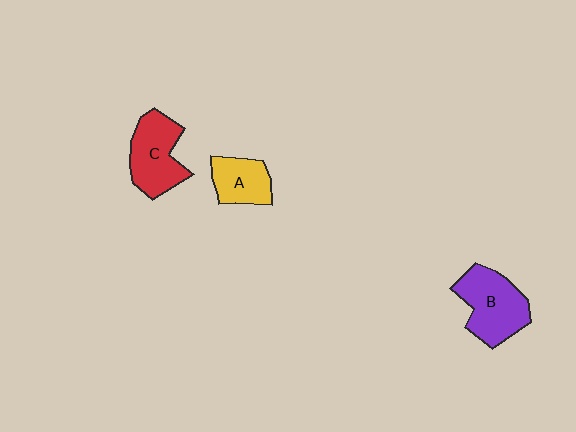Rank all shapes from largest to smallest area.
From largest to smallest: B (purple), C (red), A (yellow).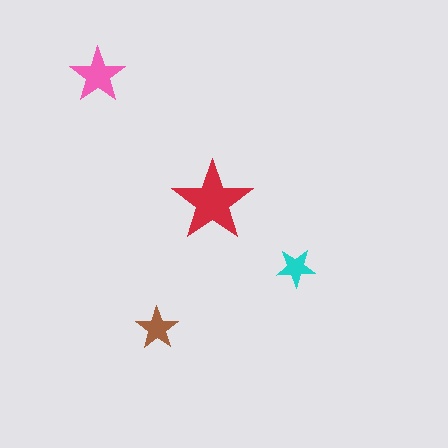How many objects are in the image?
There are 4 objects in the image.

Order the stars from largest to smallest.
the red one, the pink one, the brown one, the cyan one.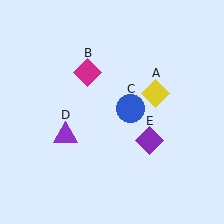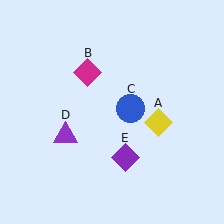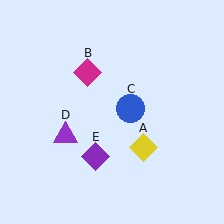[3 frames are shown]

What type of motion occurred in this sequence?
The yellow diamond (object A), purple diamond (object E) rotated clockwise around the center of the scene.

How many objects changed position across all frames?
2 objects changed position: yellow diamond (object A), purple diamond (object E).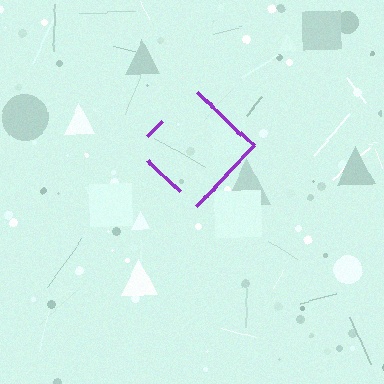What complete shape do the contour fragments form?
The contour fragments form a diamond.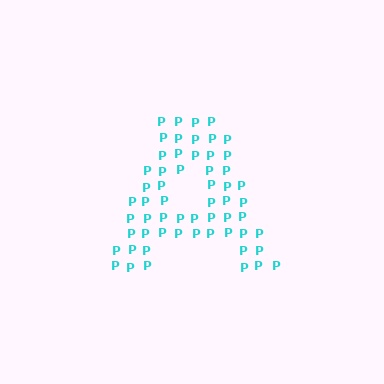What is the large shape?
The large shape is the letter A.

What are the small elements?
The small elements are letter P's.